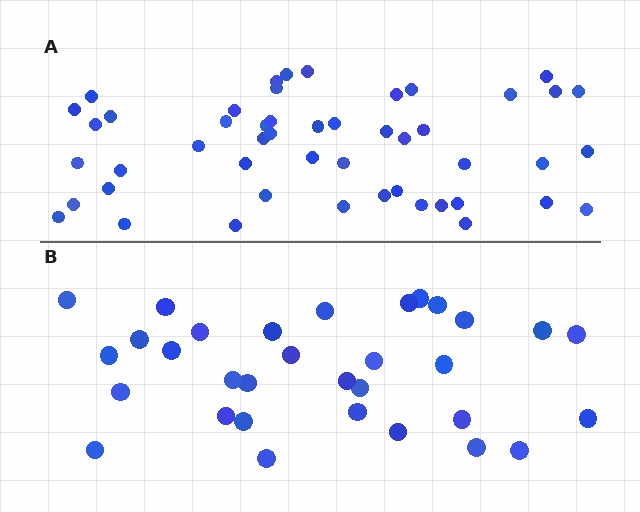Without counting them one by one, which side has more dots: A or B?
Region A (the top region) has more dots.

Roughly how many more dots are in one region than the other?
Region A has approximately 15 more dots than region B.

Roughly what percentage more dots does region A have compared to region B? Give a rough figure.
About 55% more.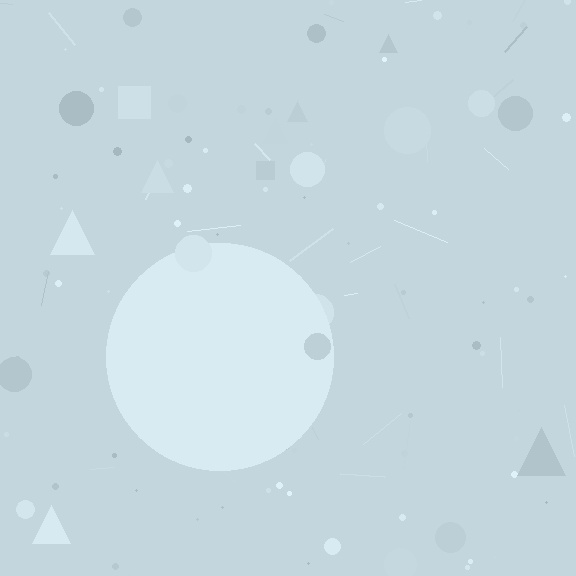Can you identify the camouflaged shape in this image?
The camouflaged shape is a circle.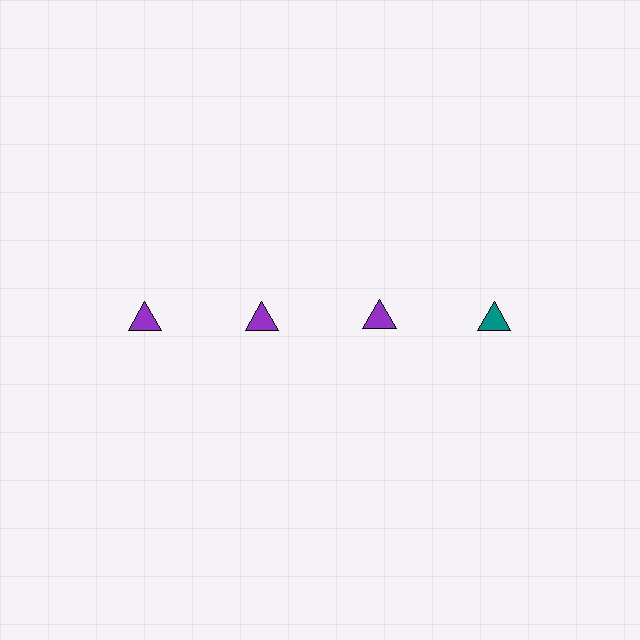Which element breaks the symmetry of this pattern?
The teal triangle in the top row, second from right column breaks the symmetry. All other shapes are purple triangles.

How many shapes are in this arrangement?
There are 4 shapes arranged in a grid pattern.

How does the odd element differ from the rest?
It has a different color: teal instead of purple.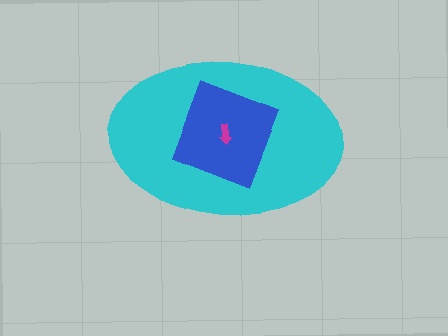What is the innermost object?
The magenta arrow.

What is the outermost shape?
The cyan ellipse.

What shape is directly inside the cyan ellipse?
The blue square.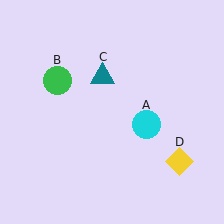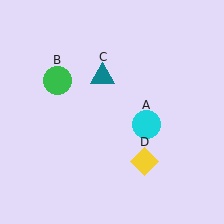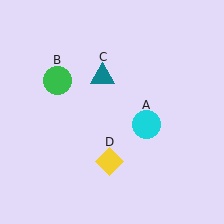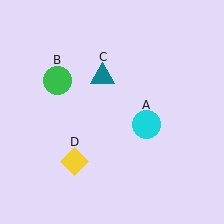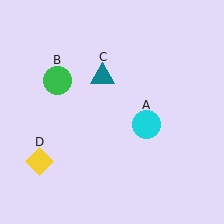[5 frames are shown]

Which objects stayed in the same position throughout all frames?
Cyan circle (object A) and green circle (object B) and teal triangle (object C) remained stationary.